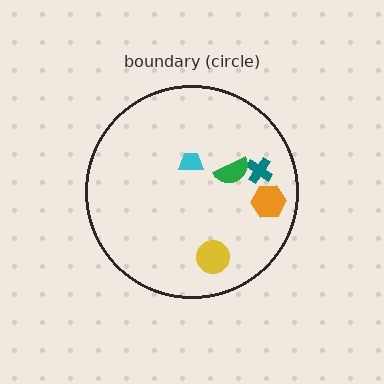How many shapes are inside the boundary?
5 inside, 0 outside.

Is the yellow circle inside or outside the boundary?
Inside.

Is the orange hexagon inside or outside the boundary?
Inside.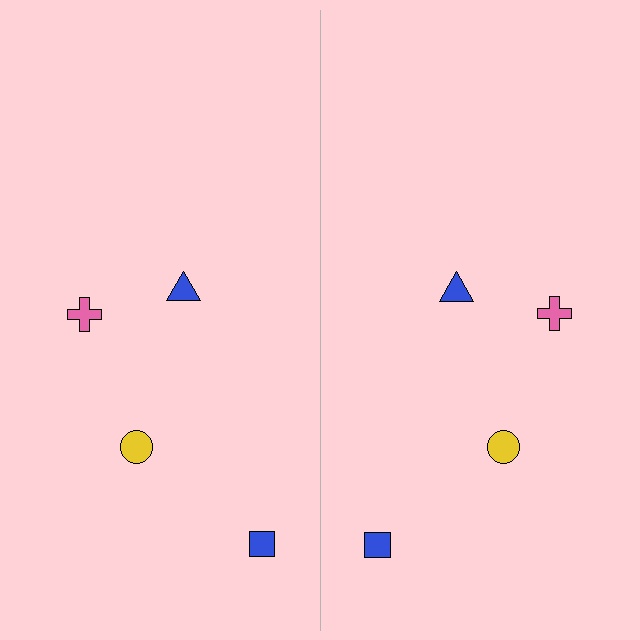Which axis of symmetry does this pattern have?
The pattern has a vertical axis of symmetry running through the center of the image.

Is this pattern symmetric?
Yes, this pattern has bilateral (reflection) symmetry.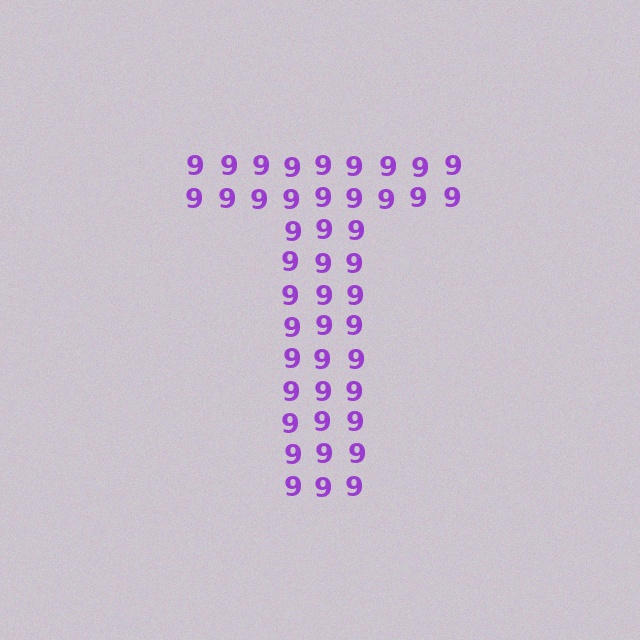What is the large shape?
The large shape is the letter T.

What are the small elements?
The small elements are digit 9's.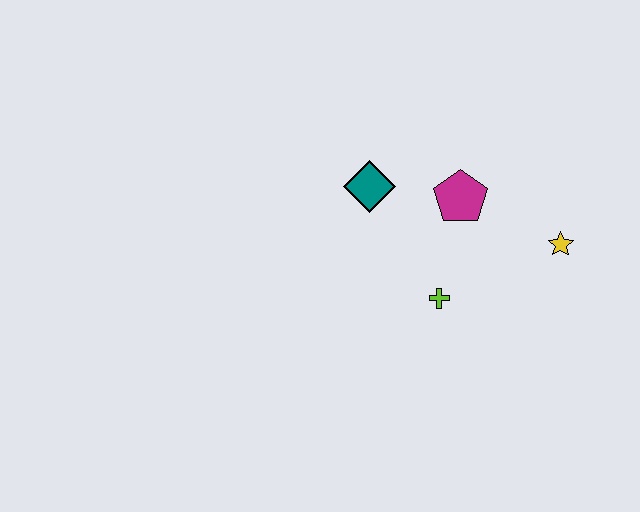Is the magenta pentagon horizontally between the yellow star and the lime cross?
Yes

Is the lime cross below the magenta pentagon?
Yes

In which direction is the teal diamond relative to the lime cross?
The teal diamond is above the lime cross.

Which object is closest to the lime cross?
The magenta pentagon is closest to the lime cross.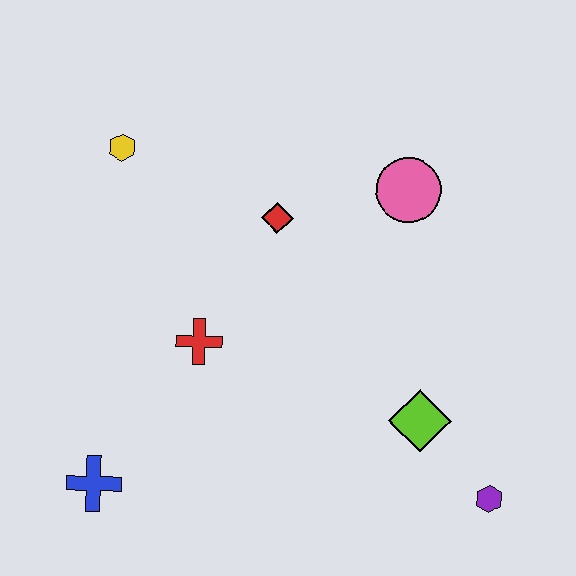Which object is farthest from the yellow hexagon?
The purple hexagon is farthest from the yellow hexagon.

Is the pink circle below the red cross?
No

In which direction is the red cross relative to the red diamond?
The red cross is below the red diamond.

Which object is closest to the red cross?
The red diamond is closest to the red cross.